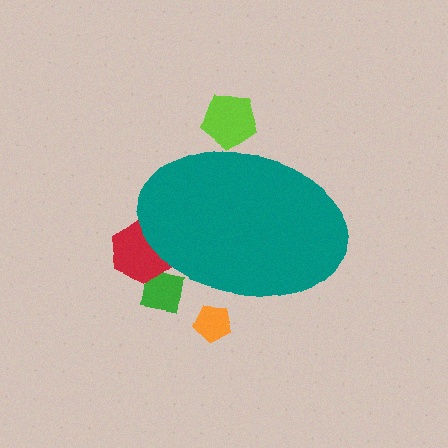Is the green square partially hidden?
Yes, the green square is partially hidden behind the teal ellipse.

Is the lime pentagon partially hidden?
Yes, the lime pentagon is partially hidden behind the teal ellipse.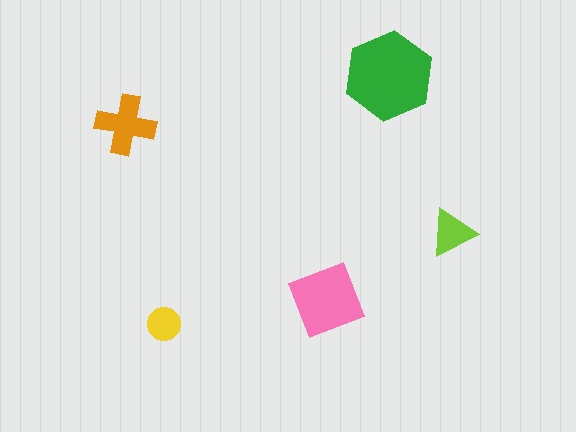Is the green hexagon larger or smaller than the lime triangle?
Larger.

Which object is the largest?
The green hexagon.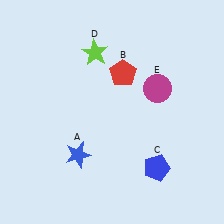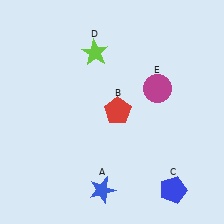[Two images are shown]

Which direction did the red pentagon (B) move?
The red pentagon (B) moved down.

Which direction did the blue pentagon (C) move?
The blue pentagon (C) moved down.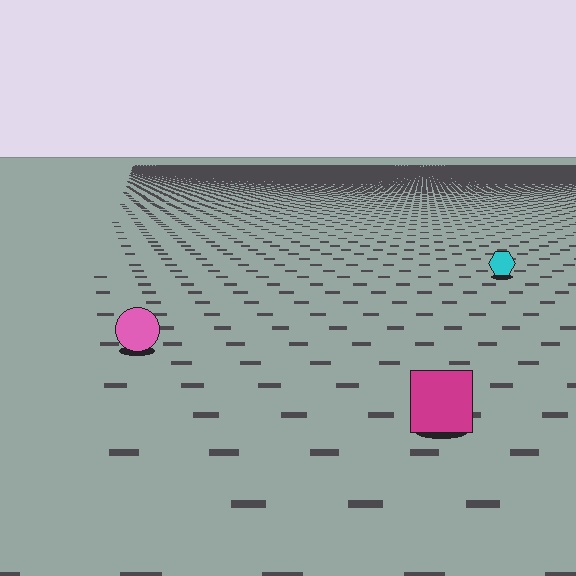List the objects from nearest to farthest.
From nearest to farthest: the magenta square, the pink circle, the cyan hexagon.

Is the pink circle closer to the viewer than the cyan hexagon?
Yes. The pink circle is closer — you can tell from the texture gradient: the ground texture is coarser near it.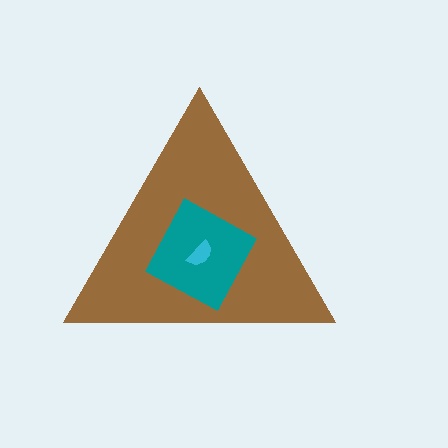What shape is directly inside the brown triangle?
The teal diamond.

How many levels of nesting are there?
3.